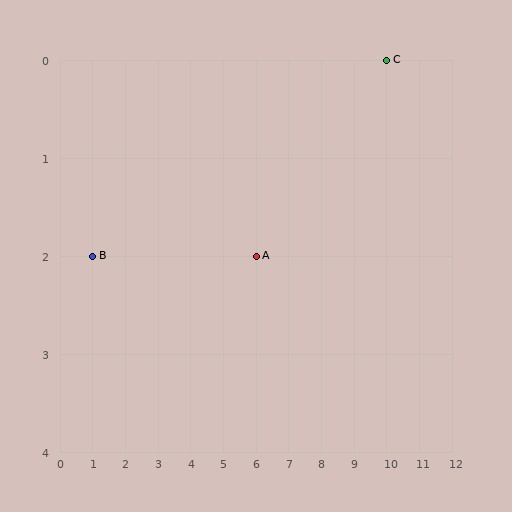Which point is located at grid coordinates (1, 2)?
Point B is at (1, 2).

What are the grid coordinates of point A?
Point A is at grid coordinates (6, 2).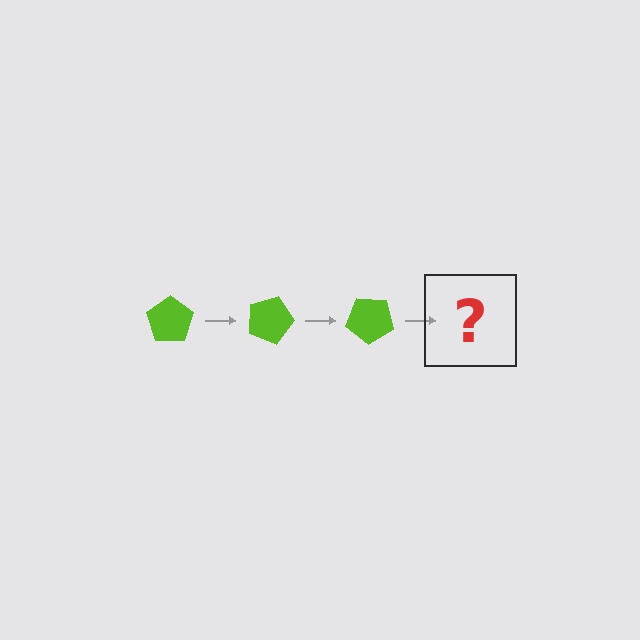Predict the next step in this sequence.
The next step is a lime pentagon rotated 60 degrees.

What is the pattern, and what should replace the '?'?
The pattern is that the pentagon rotates 20 degrees each step. The '?' should be a lime pentagon rotated 60 degrees.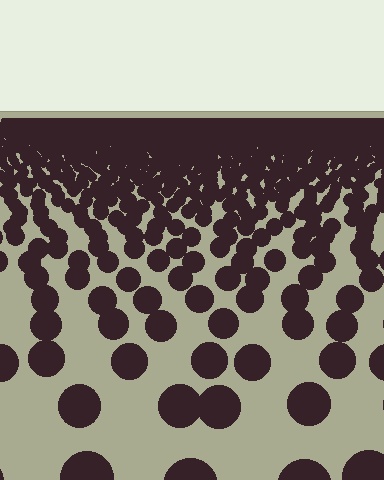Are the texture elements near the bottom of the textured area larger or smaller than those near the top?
Larger. Near the bottom, elements are closer to the viewer and appear at a bigger on-screen size.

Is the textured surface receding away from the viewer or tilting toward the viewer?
The surface is receding away from the viewer. Texture elements get smaller and denser toward the top.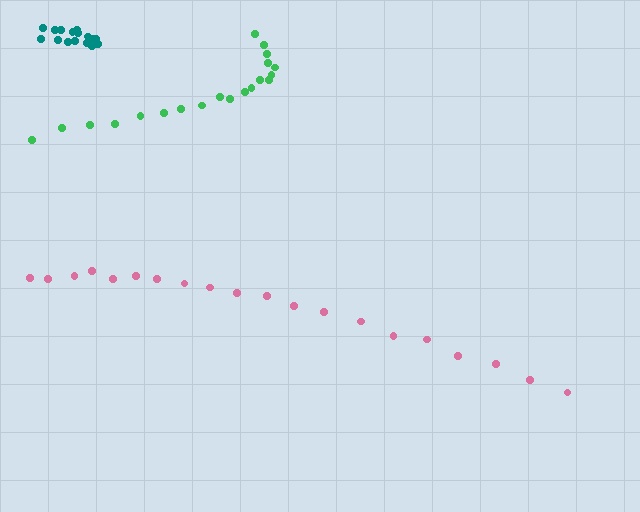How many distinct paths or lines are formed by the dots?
There are 3 distinct paths.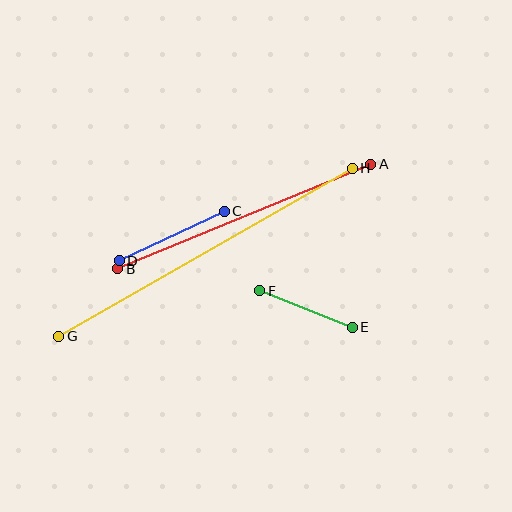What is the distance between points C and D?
The distance is approximately 116 pixels.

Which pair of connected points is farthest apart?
Points G and H are farthest apart.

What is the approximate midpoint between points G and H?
The midpoint is at approximately (205, 252) pixels.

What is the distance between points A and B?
The distance is approximately 274 pixels.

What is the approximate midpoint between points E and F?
The midpoint is at approximately (306, 309) pixels.